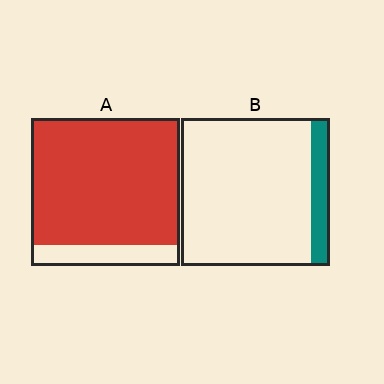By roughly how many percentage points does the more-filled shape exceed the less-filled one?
By roughly 75 percentage points (A over B).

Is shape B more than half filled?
No.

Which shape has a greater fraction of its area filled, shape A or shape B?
Shape A.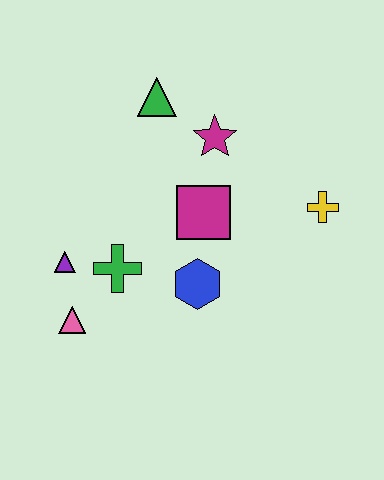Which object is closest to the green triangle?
The magenta star is closest to the green triangle.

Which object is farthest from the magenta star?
The pink triangle is farthest from the magenta star.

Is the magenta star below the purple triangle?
No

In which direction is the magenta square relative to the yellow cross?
The magenta square is to the left of the yellow cross.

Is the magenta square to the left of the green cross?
No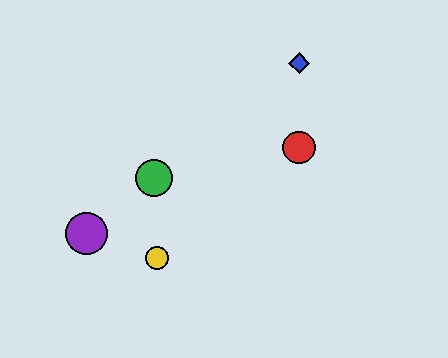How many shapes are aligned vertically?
2 shapes (the red circle, the blue diamond) are aligned vertically.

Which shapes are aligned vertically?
The red circle, the blue diamond are aligned vertically.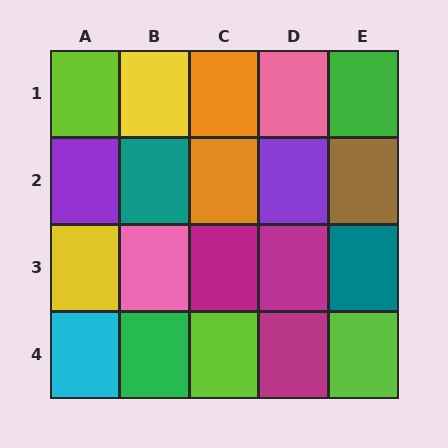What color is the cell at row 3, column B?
Pink.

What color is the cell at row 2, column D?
Purple.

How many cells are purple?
2 cells are purple.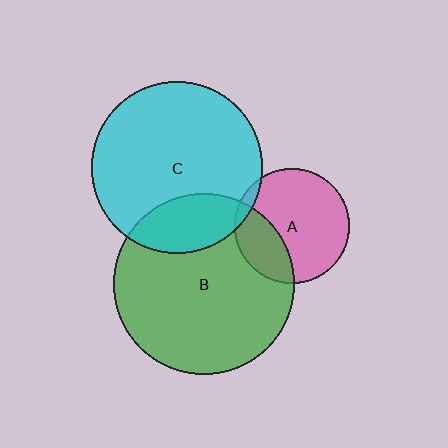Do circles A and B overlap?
Yes.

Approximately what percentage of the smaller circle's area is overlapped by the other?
Approximately 30%.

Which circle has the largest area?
Circle B (green).